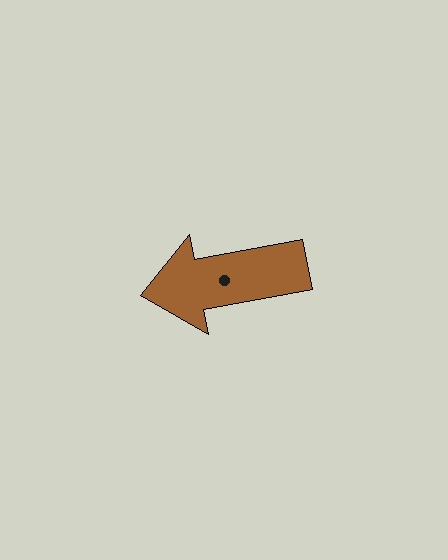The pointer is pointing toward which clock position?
Roughly 9 o'clock.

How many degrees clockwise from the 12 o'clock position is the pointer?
Approximately 259 degrees.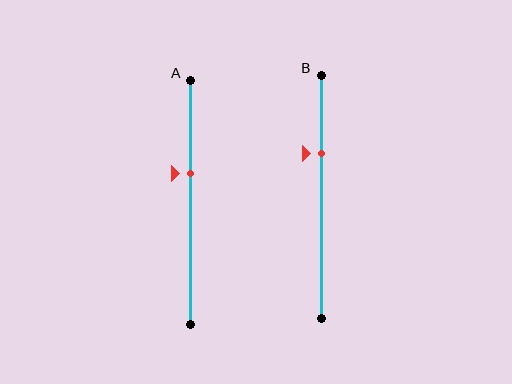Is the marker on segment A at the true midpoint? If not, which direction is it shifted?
No, the marker on segment A is shifted upward by about 12% of the segment length.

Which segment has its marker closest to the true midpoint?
Segment A has its marker closest to the true midpoint.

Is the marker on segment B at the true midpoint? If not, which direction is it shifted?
No, the marker on segment B is shifted upward by about 18% of the segment length.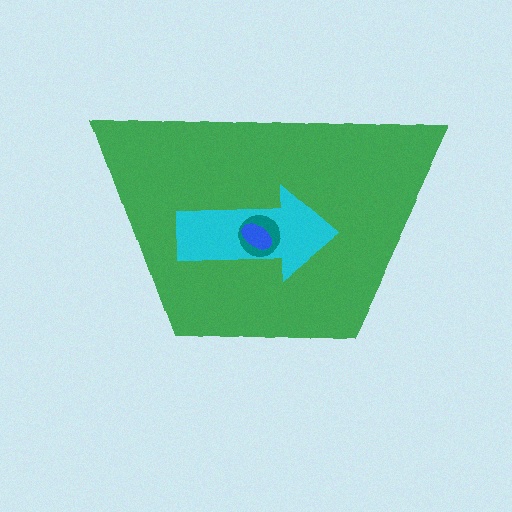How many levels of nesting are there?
4.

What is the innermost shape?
The blue ellipse.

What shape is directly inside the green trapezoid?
The cyan arrow.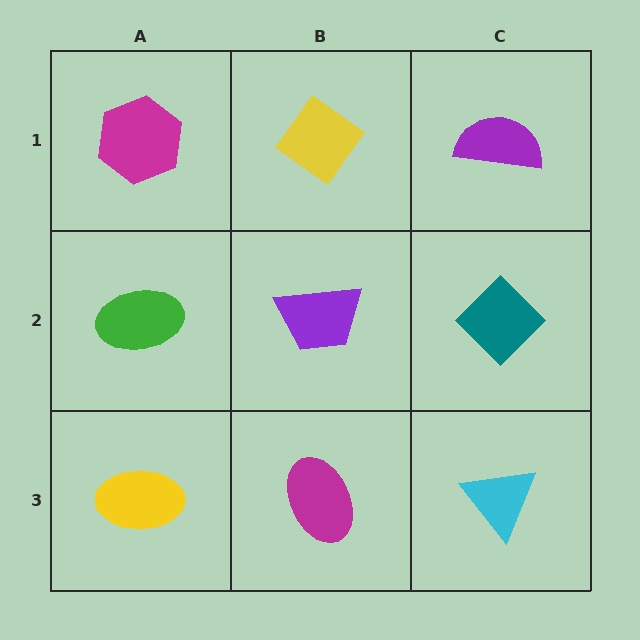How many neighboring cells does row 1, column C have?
2.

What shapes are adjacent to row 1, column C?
A teal diamond (row 2, column C), a yellow diamond (row 1, column B).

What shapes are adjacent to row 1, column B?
A purple trapezoid (row 2, column B), a magenta hexagon (row 1, column A), a purple semicircle (row 1, column C).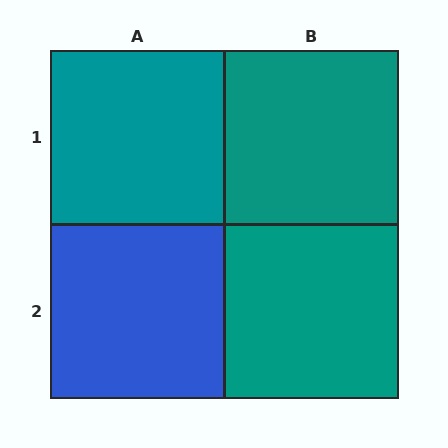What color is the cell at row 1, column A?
Teal.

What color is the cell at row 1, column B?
Teal.